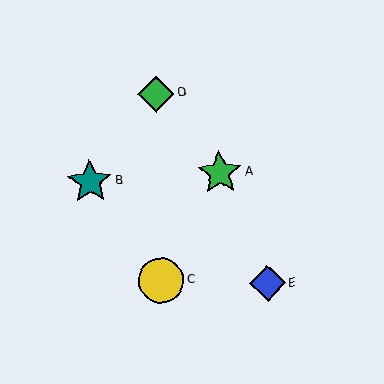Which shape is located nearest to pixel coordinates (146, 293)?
The yellow circle (labeled C) at (161, 280) is nearest to that location.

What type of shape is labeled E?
Shape E is a blue diamond.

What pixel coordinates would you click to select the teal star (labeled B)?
Click at (90, 182) to select the teal star B.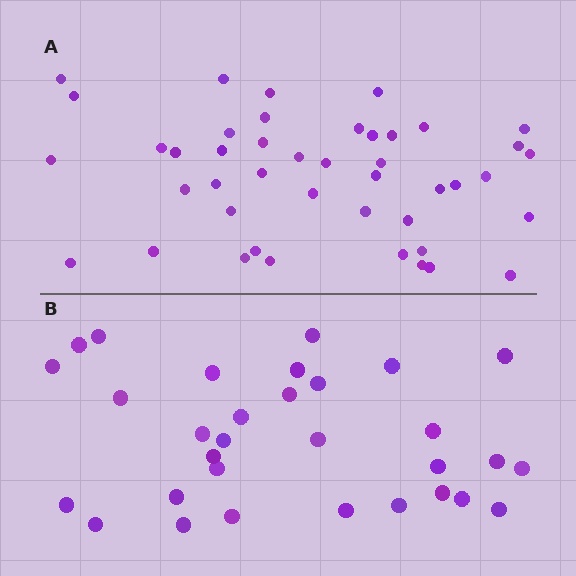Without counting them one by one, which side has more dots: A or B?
Region A (the top region) has more dots.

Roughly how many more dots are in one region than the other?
Region A has approximately 15 more dots than region B.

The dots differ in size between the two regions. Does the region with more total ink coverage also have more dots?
No. Region B has more total ink coverage because its dots are larger, but region A actually contains more individual dots. Total area can be misleading — the number of items is what matters here.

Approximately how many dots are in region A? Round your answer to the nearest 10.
About 40 dots. (The exact count is 44, which rounds to 40.)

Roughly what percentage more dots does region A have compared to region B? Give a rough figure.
About 40% more.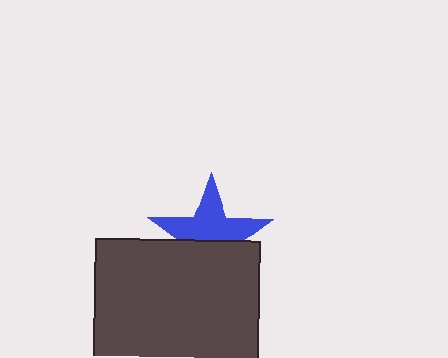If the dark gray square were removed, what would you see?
You would see the complete blue star.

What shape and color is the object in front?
The object in front is a dark gray square.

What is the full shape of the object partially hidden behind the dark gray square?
The partially hidden object is a blue star.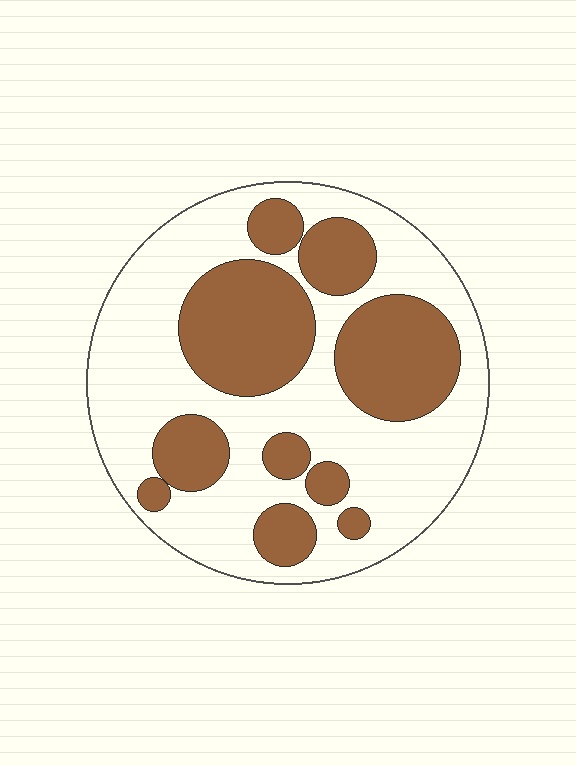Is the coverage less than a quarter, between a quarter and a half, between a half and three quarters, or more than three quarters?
Between a quarter and a half.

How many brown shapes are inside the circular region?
10.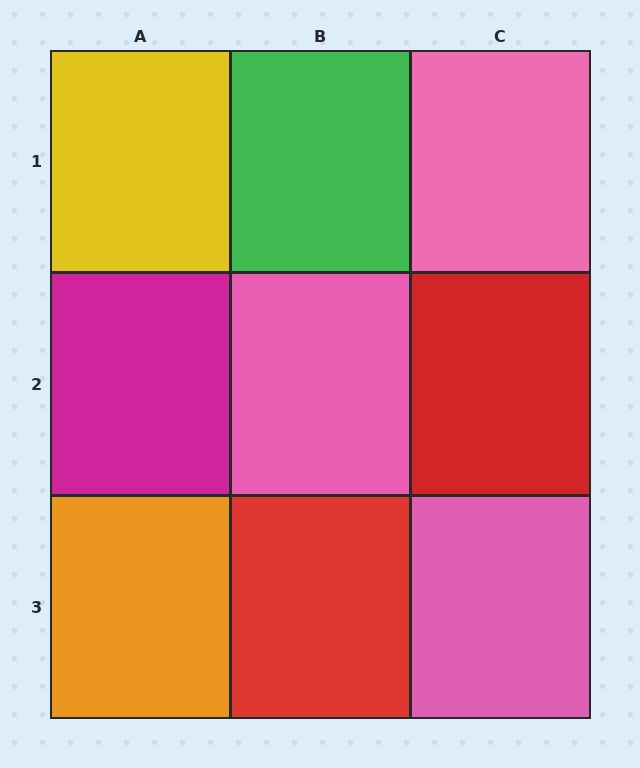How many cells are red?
2 cells are red.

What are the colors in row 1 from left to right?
Yellow, green, pink.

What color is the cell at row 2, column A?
Magenta.